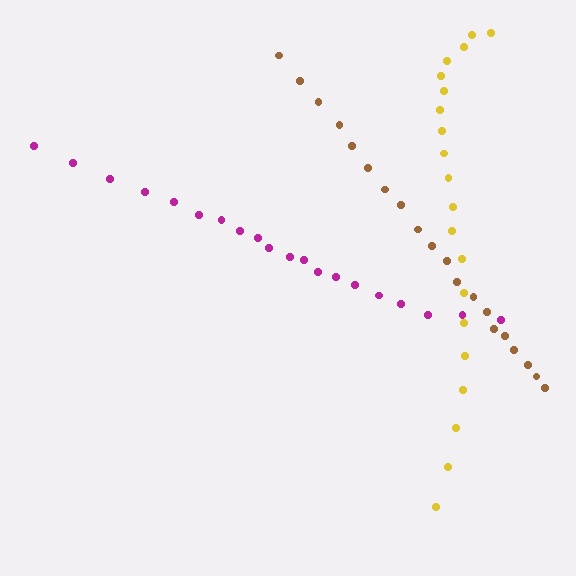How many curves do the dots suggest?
There are 3 distinct paths.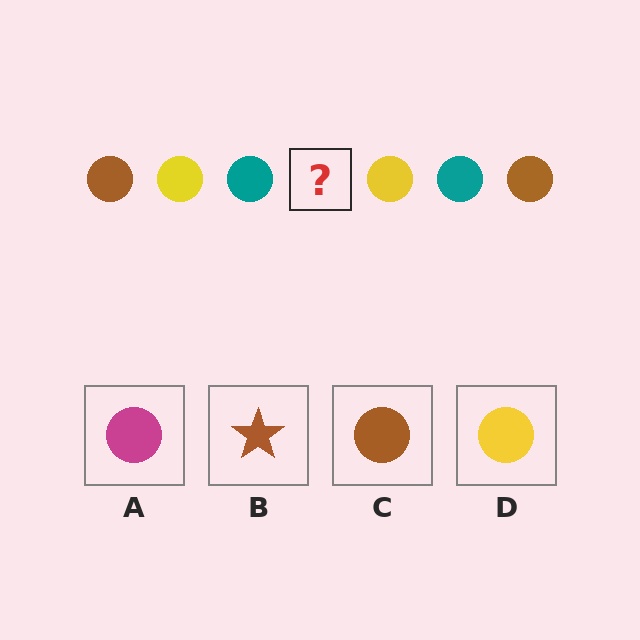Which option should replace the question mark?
Option C.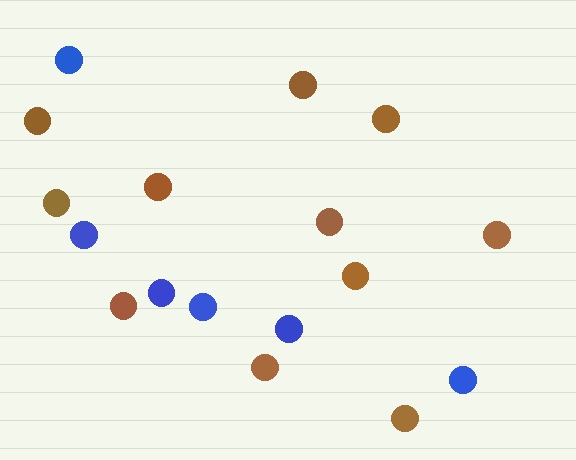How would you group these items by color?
There are 2 groups: one group of blue circles (6) and one group of brown circles (11).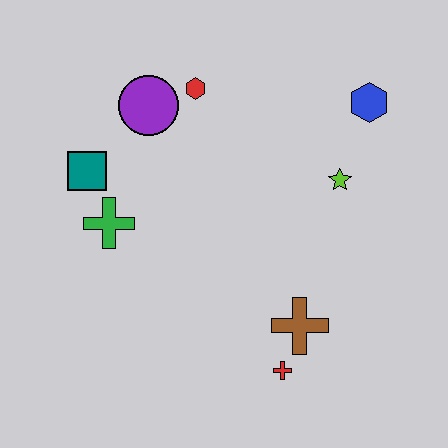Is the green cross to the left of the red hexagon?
Yes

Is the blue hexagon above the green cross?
Yes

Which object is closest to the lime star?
The blue hexagon is closest to the lime star.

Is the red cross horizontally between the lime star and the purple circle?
Yes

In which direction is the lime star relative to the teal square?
The lime star is to the right of the teal square.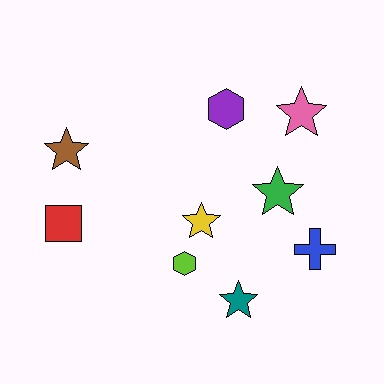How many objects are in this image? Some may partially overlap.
There are 9 objects.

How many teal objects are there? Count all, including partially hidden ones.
There is 1 teal object.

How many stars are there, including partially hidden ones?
There are 5 stars.